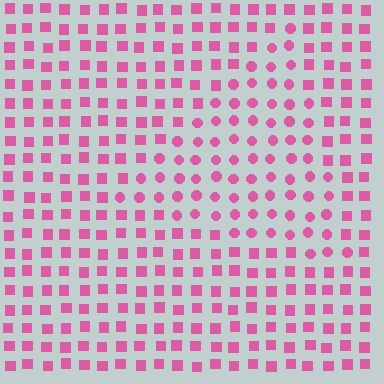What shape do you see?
I see a triangle.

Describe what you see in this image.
The image is filled with small pink elements arranged in a uniform grid. A triangle-shaped region contains circles, while the surrounding area contains squares. The boundary is defined purely by the change in element shape.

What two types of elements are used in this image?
The image uses circles inside the triangle region and squares outside it.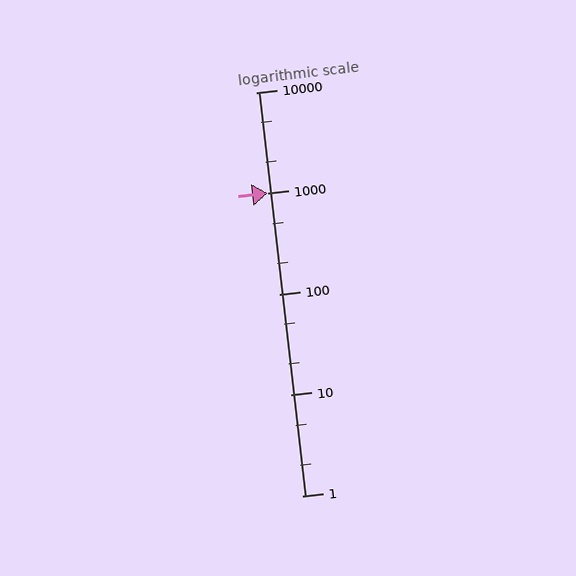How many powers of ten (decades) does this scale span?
The scale spans 4 decades, from 1 to 10000.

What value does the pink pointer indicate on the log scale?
The pointer indicates approximately 1000.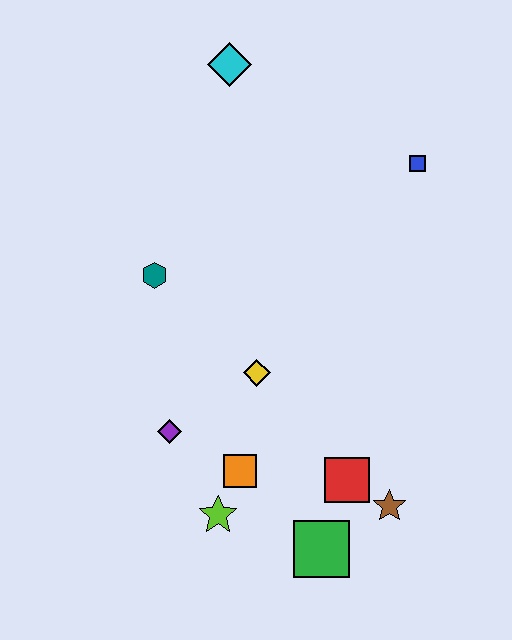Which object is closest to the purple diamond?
The orange square is closest to the purple diamond.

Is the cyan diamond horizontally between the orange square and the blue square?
No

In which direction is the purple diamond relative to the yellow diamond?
The purple diamond is to the left of the yellow diamond.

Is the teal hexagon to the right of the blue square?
No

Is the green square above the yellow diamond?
No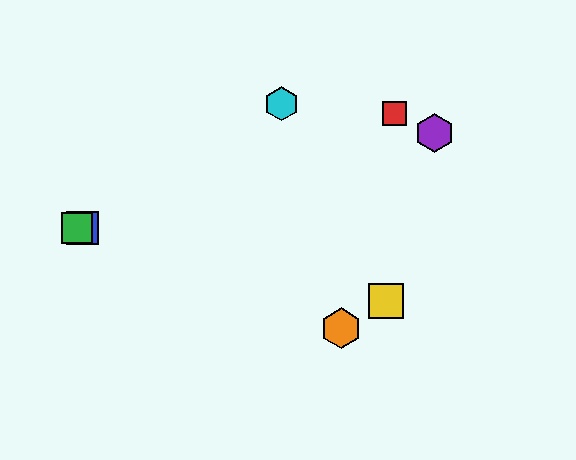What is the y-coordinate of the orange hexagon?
The orange hexagon is at y≈328.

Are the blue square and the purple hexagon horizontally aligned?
No, the blue square is at y≈228 and the purple hexagon is at y≈133.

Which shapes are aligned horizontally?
The blue square, the green square are aligned horizontally.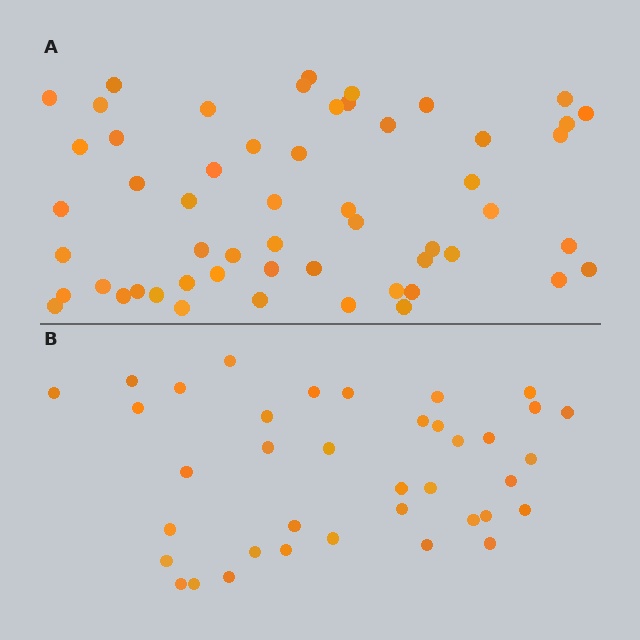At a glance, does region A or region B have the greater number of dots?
Region A (the top region) has more dots.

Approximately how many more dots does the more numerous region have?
Region A has approximately 15 more dots than region B.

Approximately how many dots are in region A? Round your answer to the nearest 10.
About 60 dots. (The exact count is 55, which rounds to 60.)